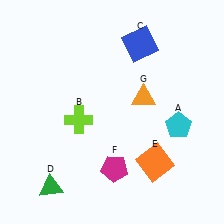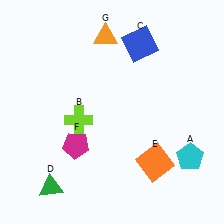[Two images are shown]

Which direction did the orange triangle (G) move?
The orange triangle (G) moved up.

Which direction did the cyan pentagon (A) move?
The cyan pentagon (A) moved down.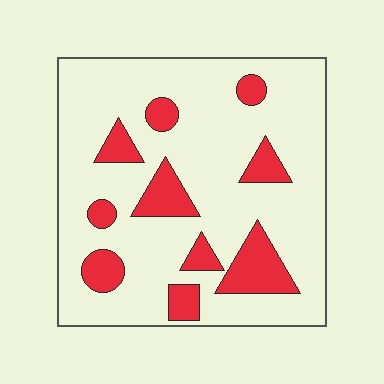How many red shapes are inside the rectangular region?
10.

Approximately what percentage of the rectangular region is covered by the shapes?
Approximately 20%.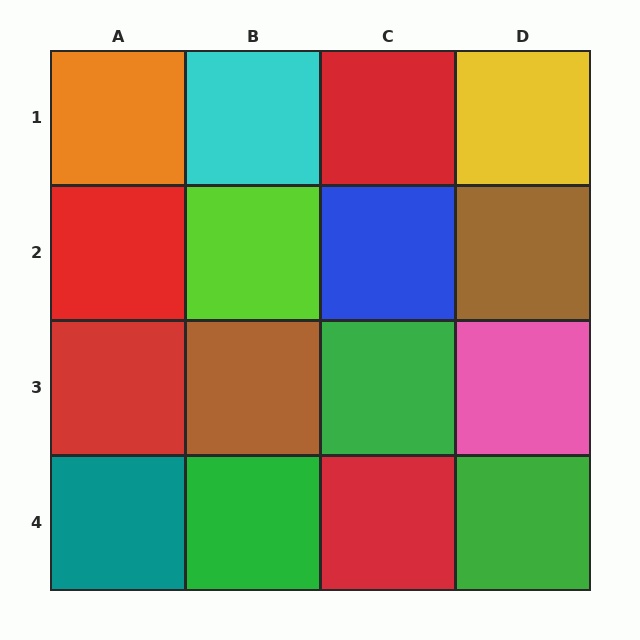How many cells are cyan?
1 cell is cyan.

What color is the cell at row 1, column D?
Yellow.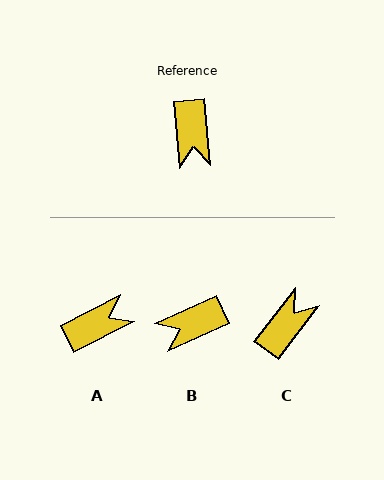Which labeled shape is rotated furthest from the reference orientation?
C, about 137 degrees away.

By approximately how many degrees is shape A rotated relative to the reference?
Approximately 111 degrees counter-clockwise.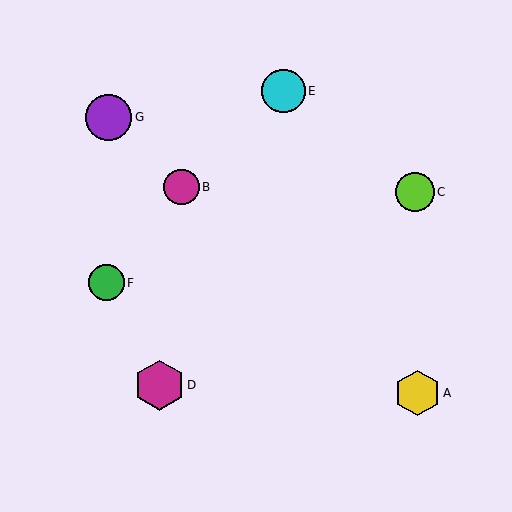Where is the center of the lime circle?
The center of the lime circle is at (415, 192).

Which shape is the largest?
The magenta hexagon (labeled D) is the largest.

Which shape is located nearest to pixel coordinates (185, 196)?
The magenta circle (labeled B) at (182, 187) is nearest to that location.